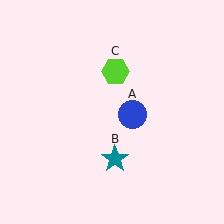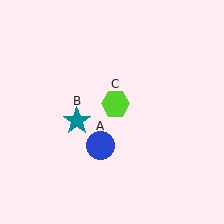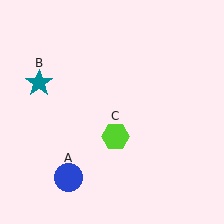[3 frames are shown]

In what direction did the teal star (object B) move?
The teal star (object B) moved up and to the left.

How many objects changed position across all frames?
3 objects changed position: blue circle (object A), teal star (object B), lime hexagon (object C).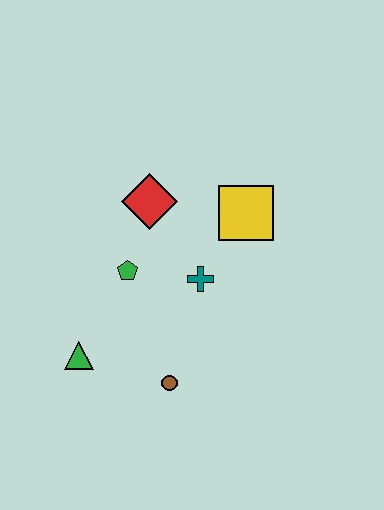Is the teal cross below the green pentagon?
Yes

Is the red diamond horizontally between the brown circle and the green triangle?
Yes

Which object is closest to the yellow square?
The teal cross is closest to the yellow square.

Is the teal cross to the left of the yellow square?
Yes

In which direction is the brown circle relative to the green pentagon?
The brown circle is below the green pentagon.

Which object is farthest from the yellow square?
The green triangle is farthest from the yellow square.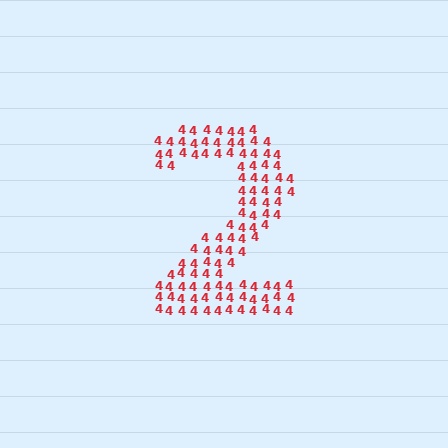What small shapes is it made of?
It is made of small digit 4's.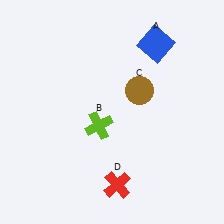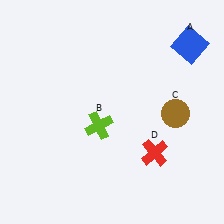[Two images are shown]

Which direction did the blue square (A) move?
The blue square (A) moved right.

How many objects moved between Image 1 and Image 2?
3 objects moved between the two images.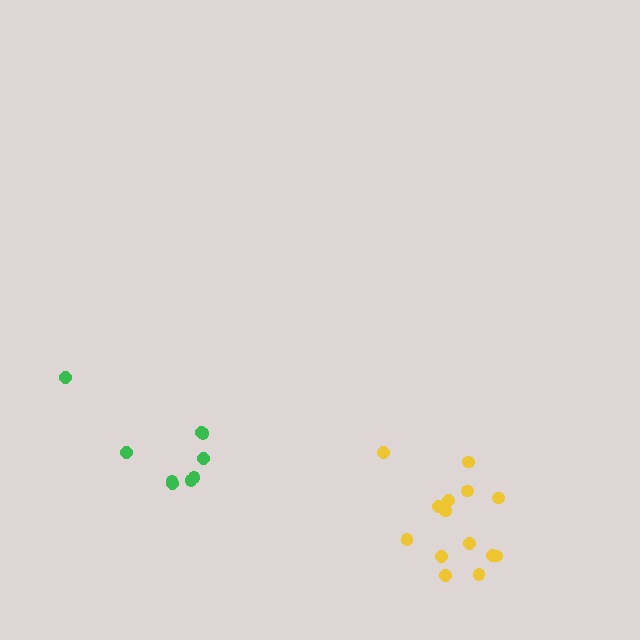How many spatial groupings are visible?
There are 2 spatial groupings.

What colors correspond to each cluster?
The clusters are colored: green, yellow.